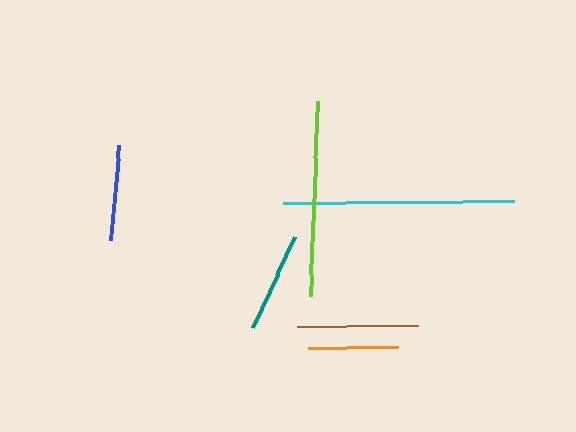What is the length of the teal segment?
The teal segment is approximately 101 pixels long.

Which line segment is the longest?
The cyan line is the longest at approximately 231 pixels.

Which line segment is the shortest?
The orange line is the shortest at approximately 90 pixels.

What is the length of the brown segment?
The brown segment is approximately 121 pixels long.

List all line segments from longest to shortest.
From longest to shortest: cyan, lime, brown, teal, blue, orange.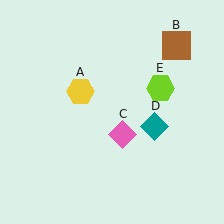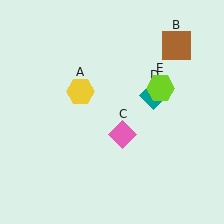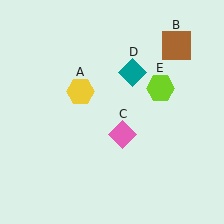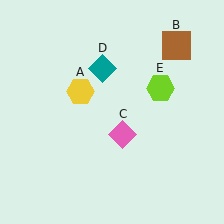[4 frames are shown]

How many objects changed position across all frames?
1 object changed position: teal diamond (object D).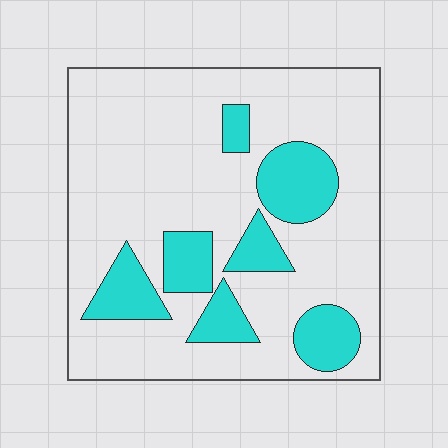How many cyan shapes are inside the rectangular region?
7.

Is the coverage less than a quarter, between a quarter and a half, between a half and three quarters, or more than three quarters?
Less than a quarter.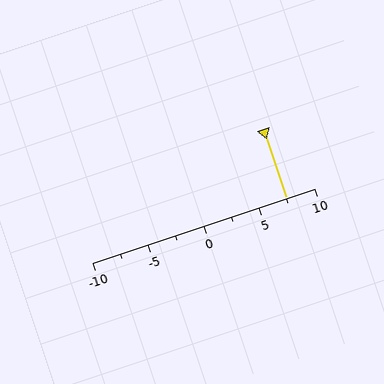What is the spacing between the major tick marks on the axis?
The major ticks are spaced 5 apart.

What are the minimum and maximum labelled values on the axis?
The axis runs from -10 to 10.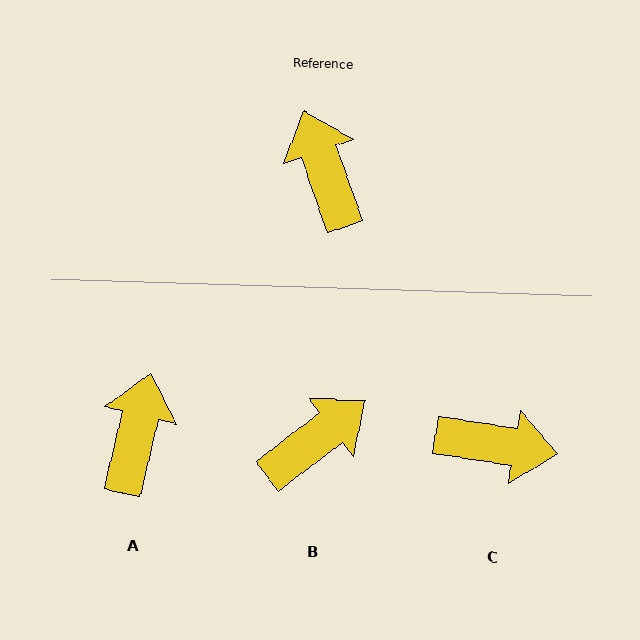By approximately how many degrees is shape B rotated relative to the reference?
Approximately 72 degrees clockwise.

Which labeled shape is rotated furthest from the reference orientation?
C, about 118 degrees away.